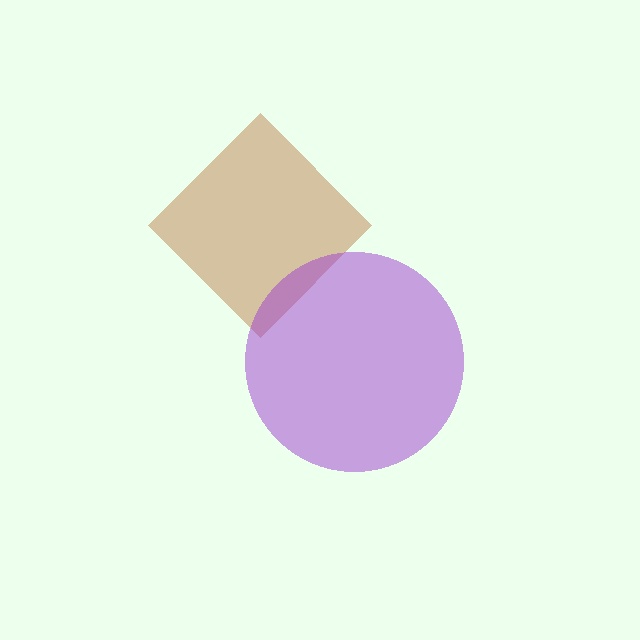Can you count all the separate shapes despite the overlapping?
Yes, there are 2 separate shapes.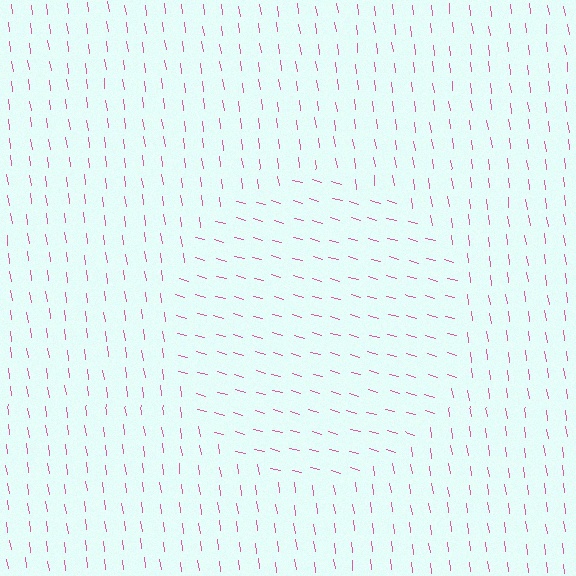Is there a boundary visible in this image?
Yes, there is a texture boundary formed by a change in line orientation.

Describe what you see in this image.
The image is filled with small pink line segments. A circle region in the image has lines oriented differently from the surrounding lines, creating a visible texture boundary.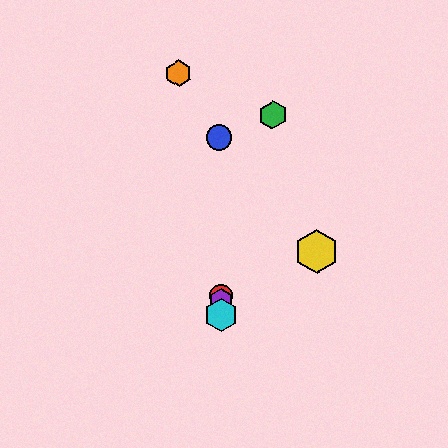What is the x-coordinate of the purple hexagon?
The purple hexagon is at x≈221.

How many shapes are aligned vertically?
4 shapes (the red circle, the blue circle, the purple hexagon, the cyan hexagon) are aligned vertically.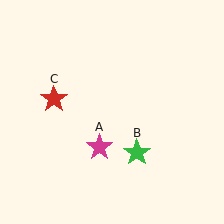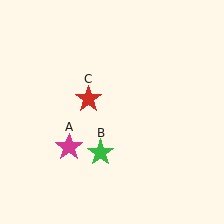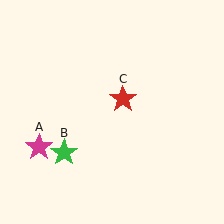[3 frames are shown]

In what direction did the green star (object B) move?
The green star (object B) moved left.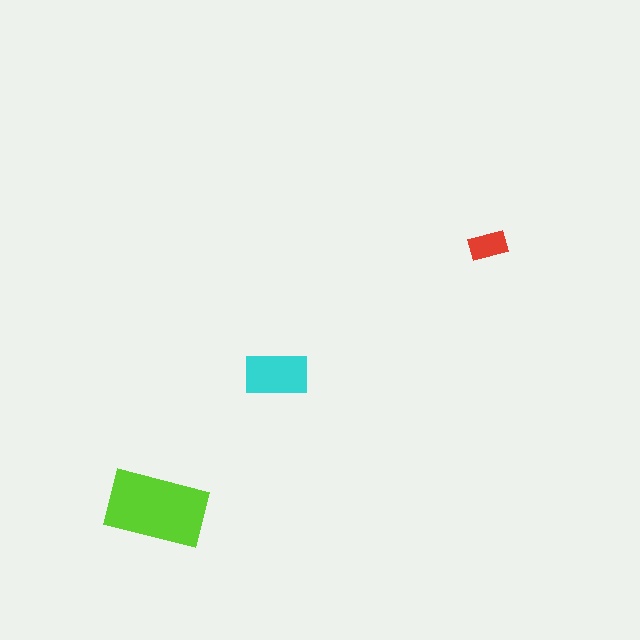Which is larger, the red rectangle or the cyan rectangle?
The cyan one.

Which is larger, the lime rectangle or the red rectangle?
The lime one.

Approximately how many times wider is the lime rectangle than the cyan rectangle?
About 1.5 times wider.